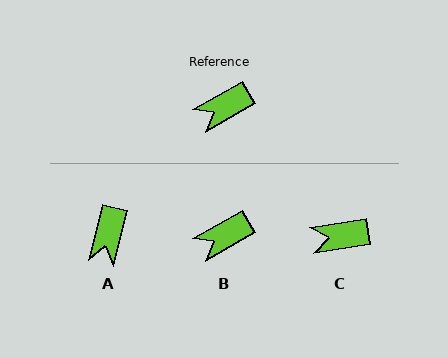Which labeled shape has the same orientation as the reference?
B.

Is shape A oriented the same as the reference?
No, it is off by about 46 degrees.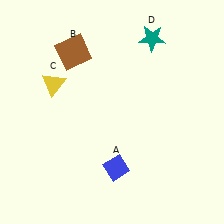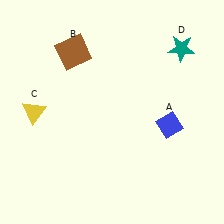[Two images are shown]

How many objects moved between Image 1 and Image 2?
3 objects moved between the two images.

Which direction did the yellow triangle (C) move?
The yellow triangle (C) moved down.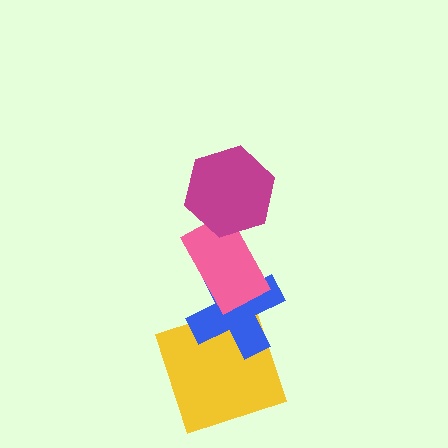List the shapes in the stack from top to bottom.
From top to bottom: the magenta hexagon, the pink rectangle, the blue cross, the yellow square.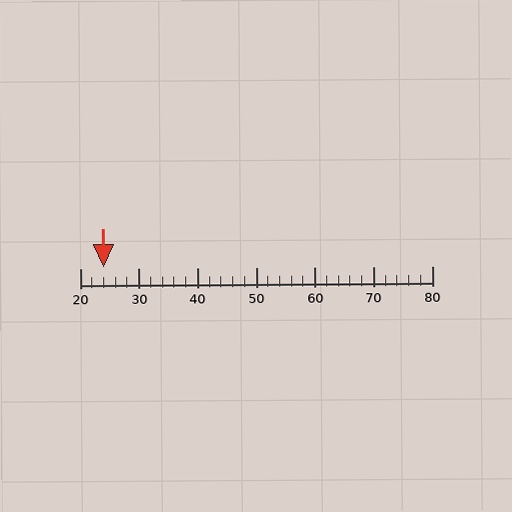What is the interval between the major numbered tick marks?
The major tick marks are spaced 10 units apart.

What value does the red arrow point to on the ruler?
The red arrow points to approximately 24.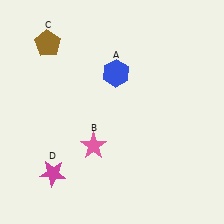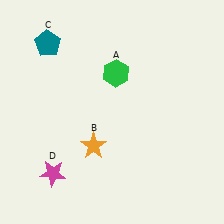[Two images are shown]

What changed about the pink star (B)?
In Image 1, B is pink. In Image 2, it changed to orange.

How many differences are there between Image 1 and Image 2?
There are 3 differences between the two images.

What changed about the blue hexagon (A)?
In Image 1, A is blue. In Image 2, it changed to green.